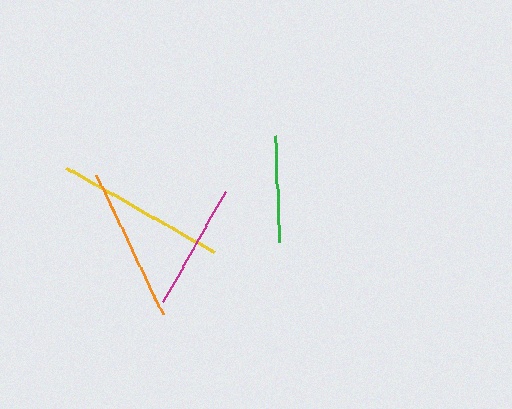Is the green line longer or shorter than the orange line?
The orange line is longer than the green line.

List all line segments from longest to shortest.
From longest to shortest: yellow, orange, magenta, green.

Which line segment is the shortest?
The green line is the shortest at approximately 107 pixels.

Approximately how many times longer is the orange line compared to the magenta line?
The orange line is approximately 1.2 times the length of the magenta line.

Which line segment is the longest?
The yellow line is the longest at approximately 171 pixels.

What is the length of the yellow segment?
The yellow segment is approximately 171 pixels long.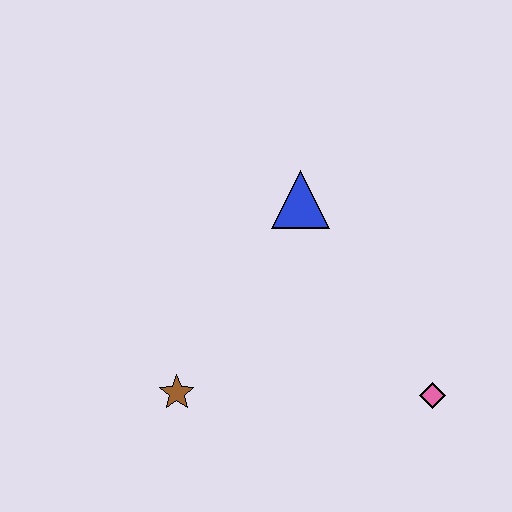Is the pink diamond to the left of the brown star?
No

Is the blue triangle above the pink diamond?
Yes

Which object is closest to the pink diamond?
The blue triangle is closest to the pink diamond.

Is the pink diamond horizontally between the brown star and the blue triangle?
No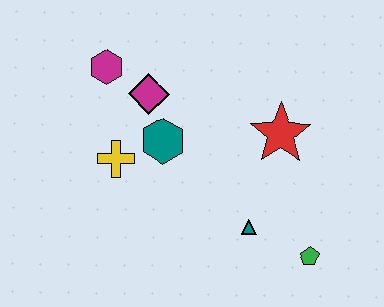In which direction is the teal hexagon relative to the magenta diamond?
The teal hexagon is below the magenta diamond.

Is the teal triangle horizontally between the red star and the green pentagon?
No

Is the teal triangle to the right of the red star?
No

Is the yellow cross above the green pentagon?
Yes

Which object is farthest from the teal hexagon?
The green pentagon is farthest from the teal hexagon.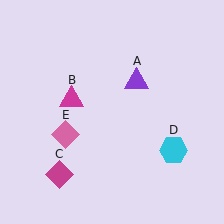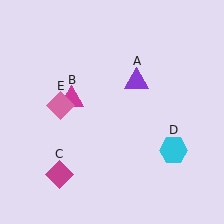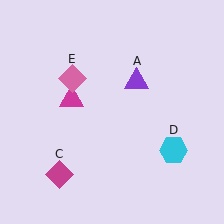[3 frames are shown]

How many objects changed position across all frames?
1 object changed position: pink diamond (object E).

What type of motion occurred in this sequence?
The pink diamond (object E) rotated clockwise around the center of the scene.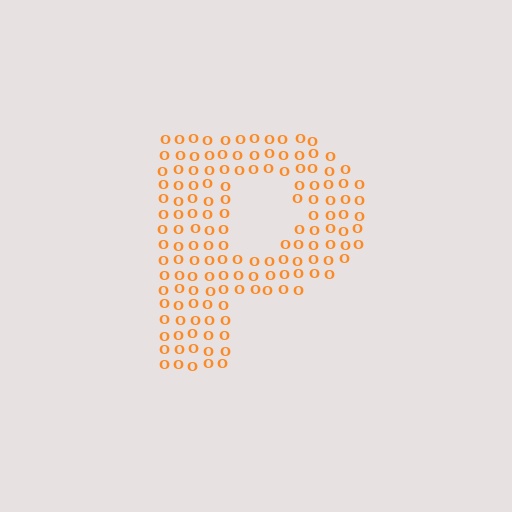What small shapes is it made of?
It is made of small letter O's.